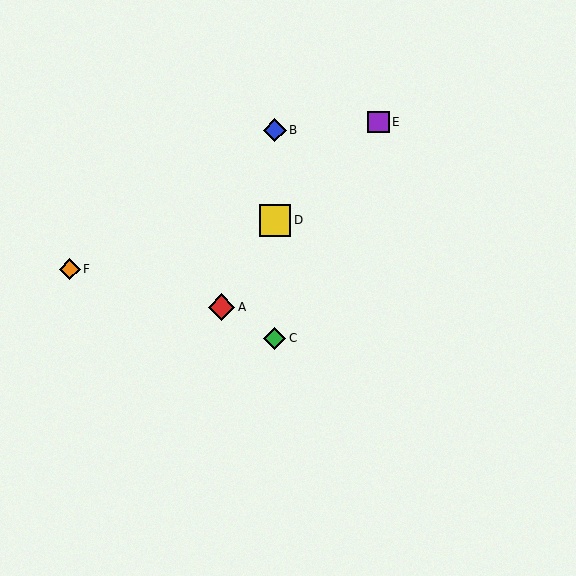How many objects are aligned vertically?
3 objects (B, C, D) are aligned vertically.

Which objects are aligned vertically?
Objects B, C, D are aligned vertically.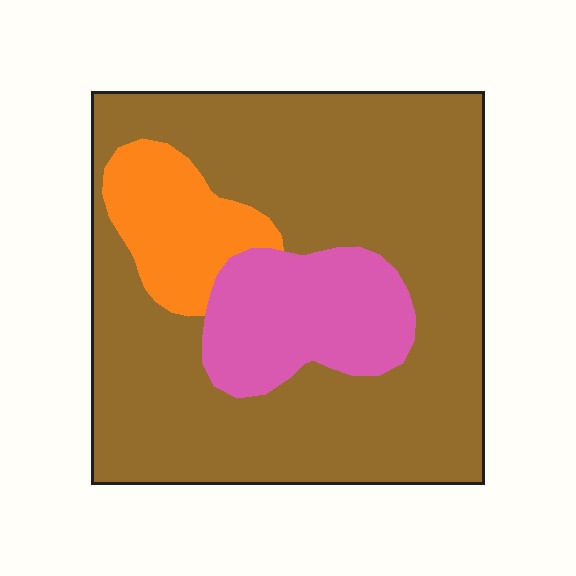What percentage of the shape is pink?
Pink covers roughly 15% of the shape.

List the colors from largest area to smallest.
From largest to smallest: brown, pink, orange.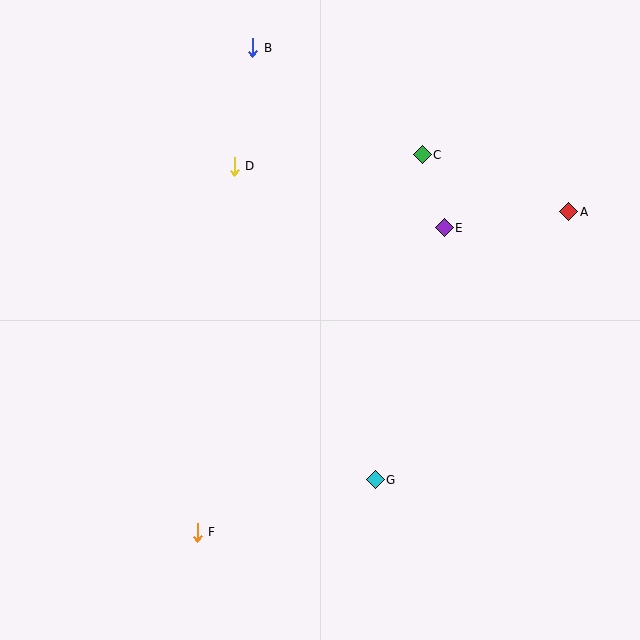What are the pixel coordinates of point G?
Point G is at (375, 480).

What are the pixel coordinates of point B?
Point B is at (252, 48).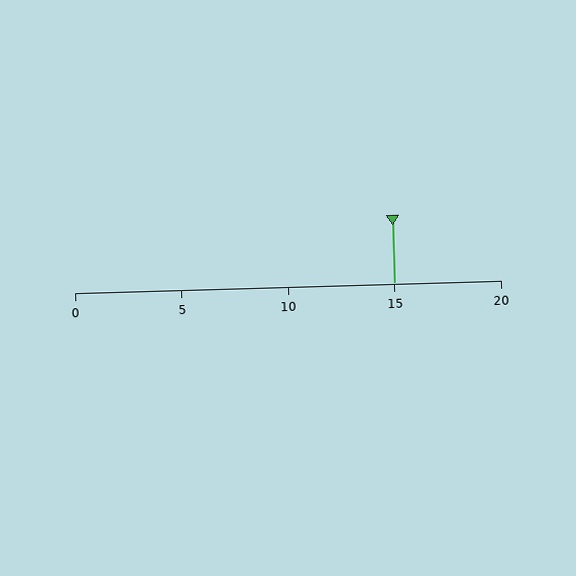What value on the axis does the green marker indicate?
The marker indicates approximately 15.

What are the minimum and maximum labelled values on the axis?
The axis runs from 0 to 20.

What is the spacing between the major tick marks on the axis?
The major ticks are spaced 5 apart.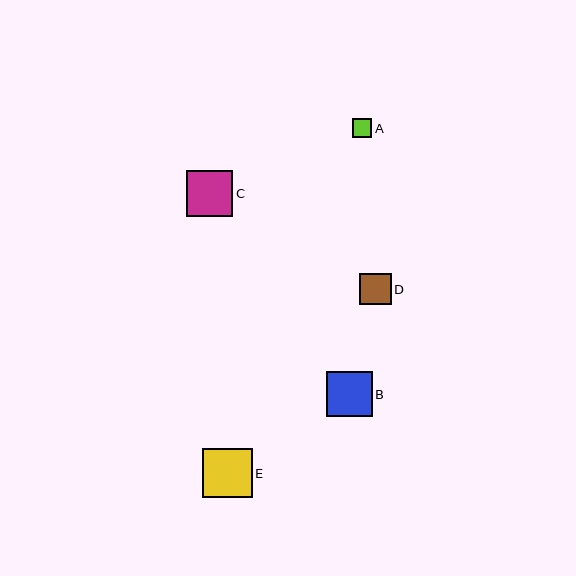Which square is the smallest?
Square A is the smallest with a size of approximately 20 pixels.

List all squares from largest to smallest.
From largest to smallest: E, C, B, D, A.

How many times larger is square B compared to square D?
Square B is approximately 1.5 times the size of square D.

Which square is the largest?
Square E is the largest with a size of approximately 49 pixels.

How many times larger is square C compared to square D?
Square C is approximately 1.5 times the size of square D.